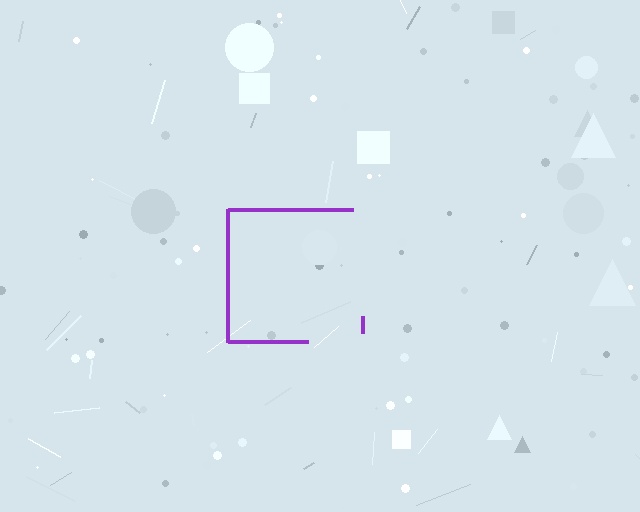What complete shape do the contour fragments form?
The contour fragments form a square.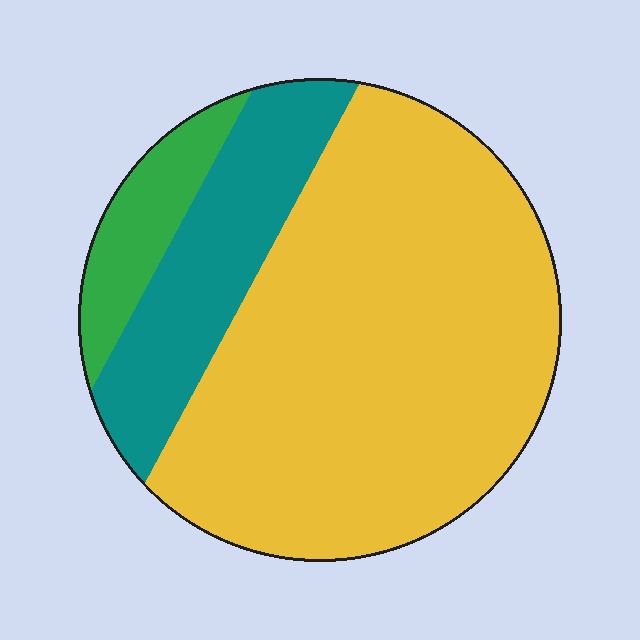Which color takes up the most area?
Yellow, at roughly 70%.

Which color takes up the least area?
Green, at roughly 10%.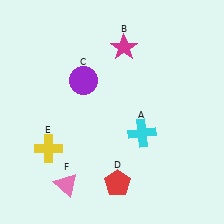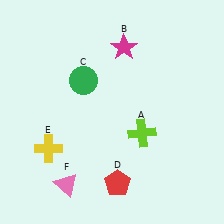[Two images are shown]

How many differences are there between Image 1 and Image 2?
There are 2 differences between the two images.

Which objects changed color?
A changed from cyan to lime. C changed from purple to green.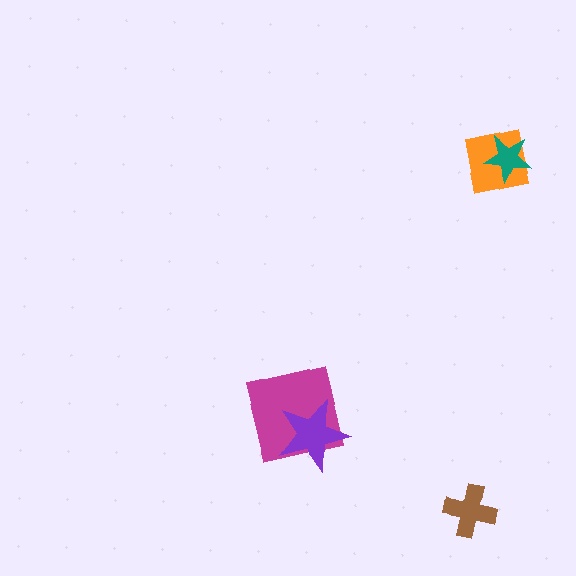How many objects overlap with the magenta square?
1 object overlaps with the magenta square.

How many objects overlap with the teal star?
1 object overlaps with the teal star.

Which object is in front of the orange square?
The teal star is in front of the orange square.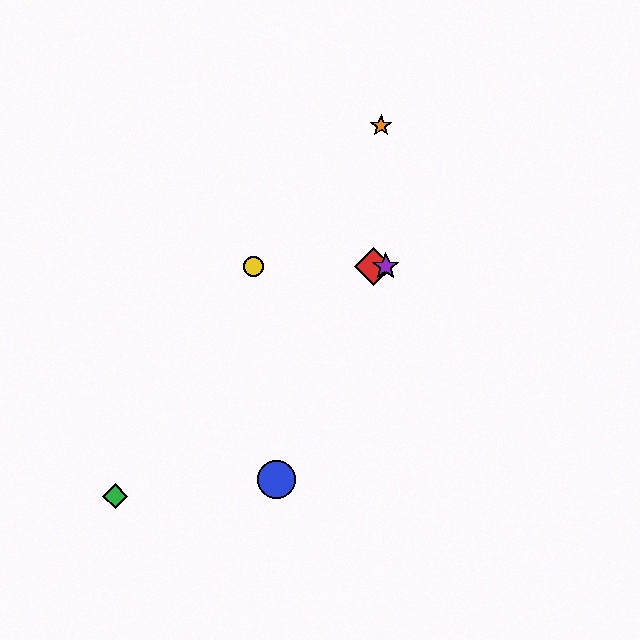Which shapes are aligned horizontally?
The red diamond, the yellow circle, the purple star are aligned horizontally.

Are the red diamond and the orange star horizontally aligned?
No, the red diamond is at y≈267 and the orange star is at y≈126.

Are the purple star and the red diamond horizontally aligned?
Yes, both are at y≈267.